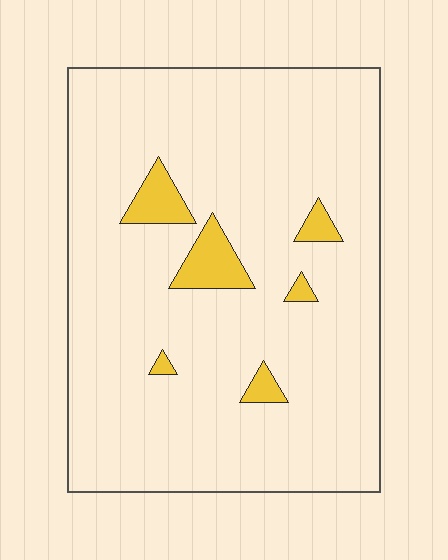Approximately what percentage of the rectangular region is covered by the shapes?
Approximately 5%.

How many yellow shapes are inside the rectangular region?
6.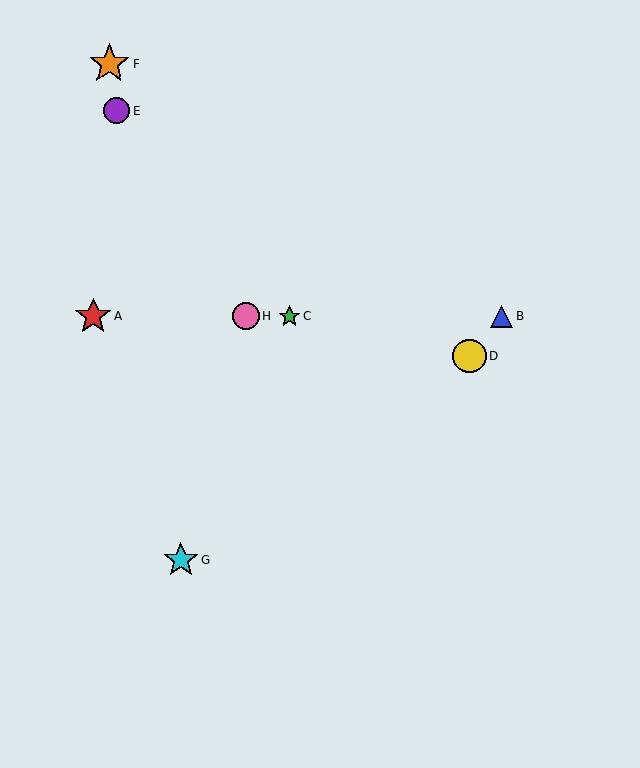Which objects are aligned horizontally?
Objects A, B, C, H are aligned horizontally.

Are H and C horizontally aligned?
Yes, both are at y≈316.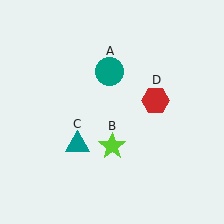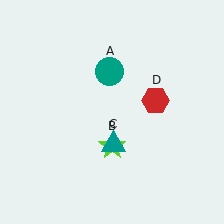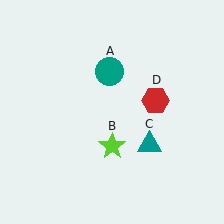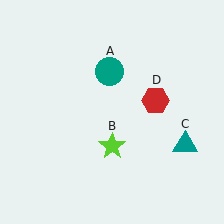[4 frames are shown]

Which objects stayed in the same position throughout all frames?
Teal circle (object A) and lime star (object B) and red hexagon (object D) remained stationary.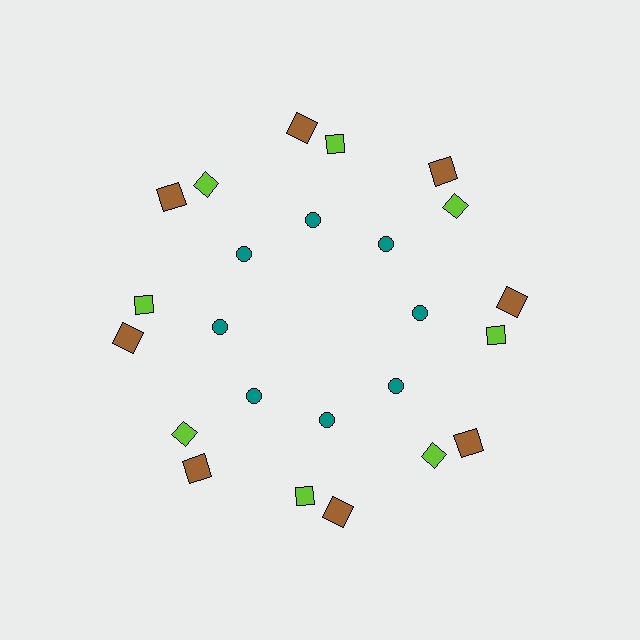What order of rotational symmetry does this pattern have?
This pattern has 8-fold rotational symmetry.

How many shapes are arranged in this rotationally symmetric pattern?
There are 24 shapes, arranged in 8 groups of 3.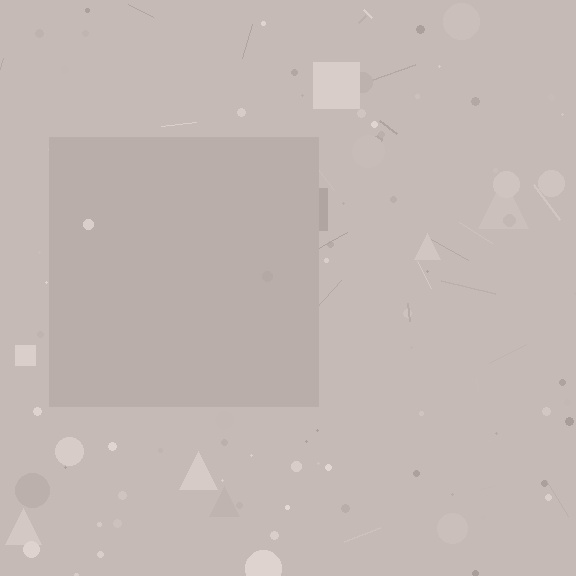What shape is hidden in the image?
A square is hidden in the image.